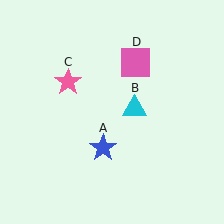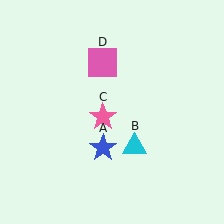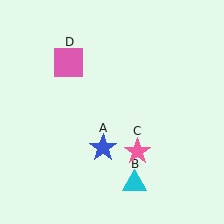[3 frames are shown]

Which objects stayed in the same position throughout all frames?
Blue star (object A) remained stationary.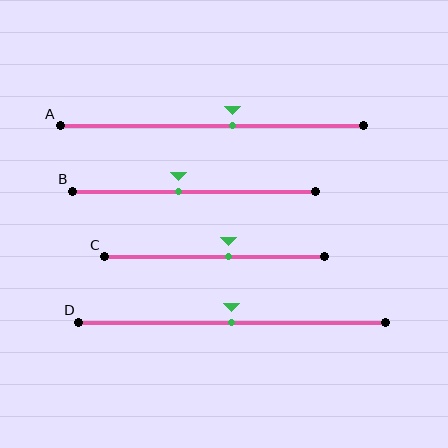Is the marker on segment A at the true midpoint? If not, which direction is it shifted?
No, the marker on segment A is shifted to the right by about 7% of the segment length.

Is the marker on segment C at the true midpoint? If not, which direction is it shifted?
No, the marker on segment C is shifted to the right by about 6% of the segment length.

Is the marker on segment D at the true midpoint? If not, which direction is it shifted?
Yes, the marker on segment D is at the true midpoint.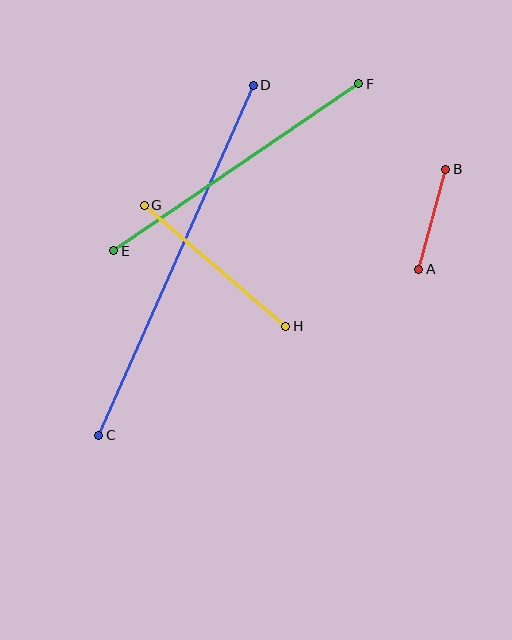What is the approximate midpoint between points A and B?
The midpoint is at approximately (432, 219) pixels.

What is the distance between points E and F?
The distance is approximately 297 pixels.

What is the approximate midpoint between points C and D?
The midpoint is at approximately (176, 260) pixels.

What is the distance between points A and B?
The distance is approximately 104 pixels.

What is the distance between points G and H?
The distance is approximately 186 pixels.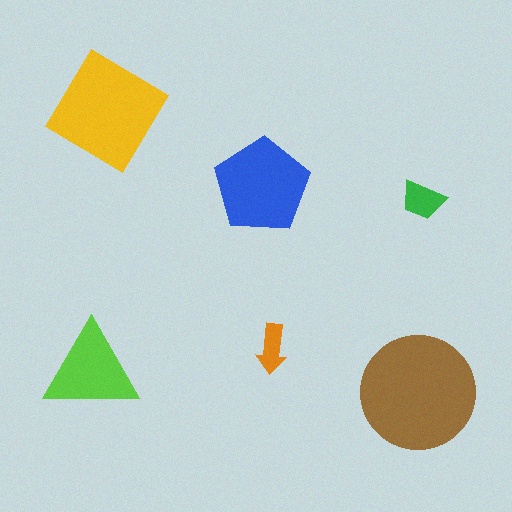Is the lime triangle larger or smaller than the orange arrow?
Larger.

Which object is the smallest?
The orange arrow.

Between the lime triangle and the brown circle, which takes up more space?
The brown circle.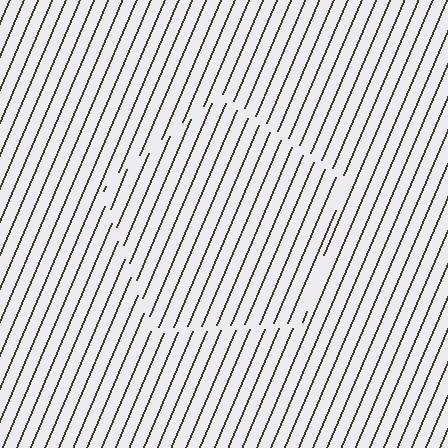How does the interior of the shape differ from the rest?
The interior of the shape contains the same grating, shifted by half a period — the contour is defined by the phase discontinuity where line-ends from the inner and outer gratings abut.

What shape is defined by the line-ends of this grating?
An illusory pentagon. The interior of the shape contains the same grating, shifted by half a period — the contour is defined by the phase discontinuity where line-ends from the inner and outer gratings abut.